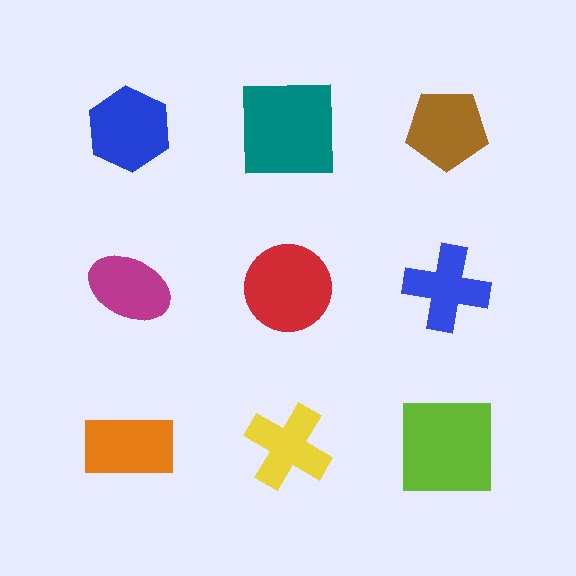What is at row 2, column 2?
A red circle.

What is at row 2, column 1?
A magenta ellipse.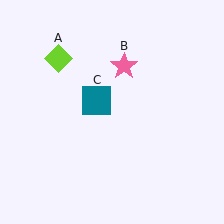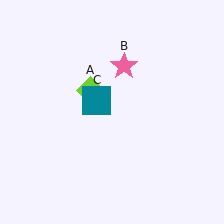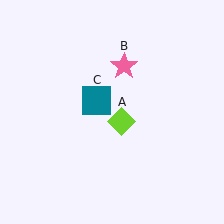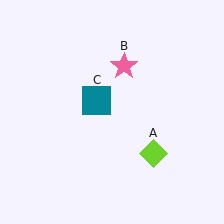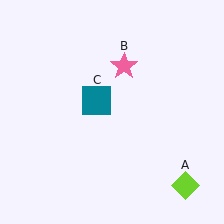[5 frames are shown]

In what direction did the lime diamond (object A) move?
The lime diamond (object A) moved down and to the right.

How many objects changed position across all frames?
1 object changed position: lime diamond (object A).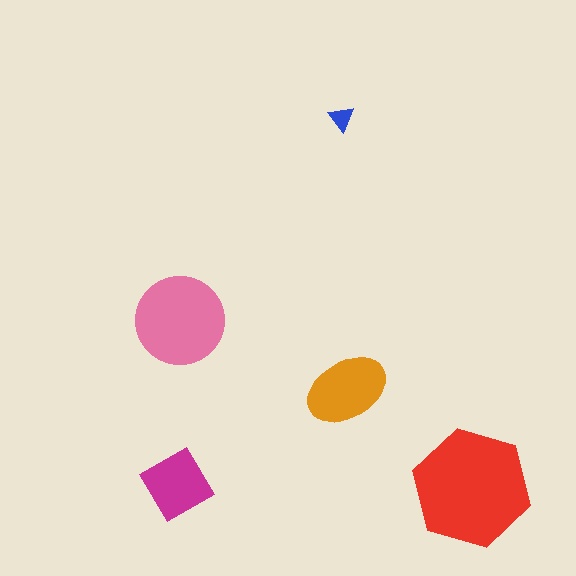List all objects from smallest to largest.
The blue triangle, the magenta diamond, the orange ellipse, the pink circle, the red hexagon.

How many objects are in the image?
There are 5 objects in the image.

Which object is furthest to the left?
The magenta diamond is leftmost.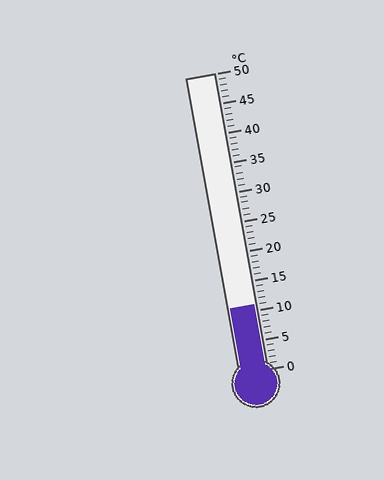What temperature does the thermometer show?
The thermometer shows approximately 11°C.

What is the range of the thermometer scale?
The thermometer scale ranges from 0°C to 50°C.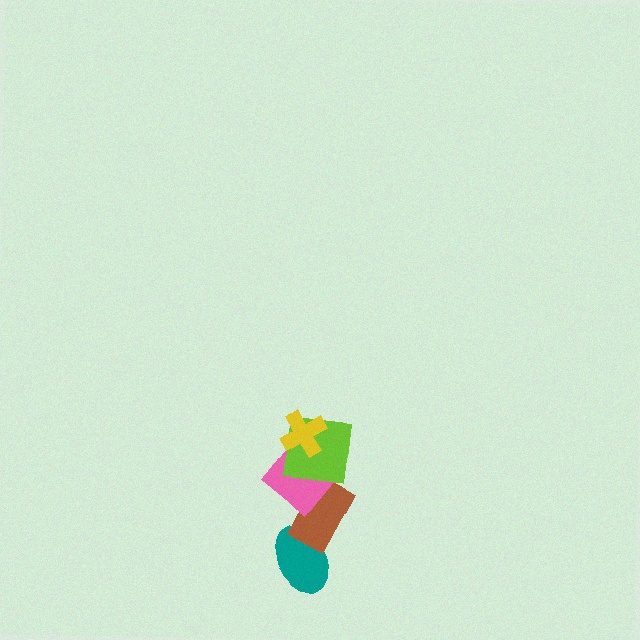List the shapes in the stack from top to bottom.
From top to bottom: the yellow cross, the lime square, the pink diamond, the brown rectangle, the teal ellipse.